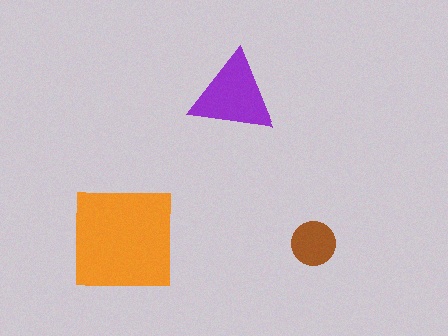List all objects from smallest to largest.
The brown circle, the purple triangle, the orange square.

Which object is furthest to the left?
The orange square is leftmost.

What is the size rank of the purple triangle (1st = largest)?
2nd.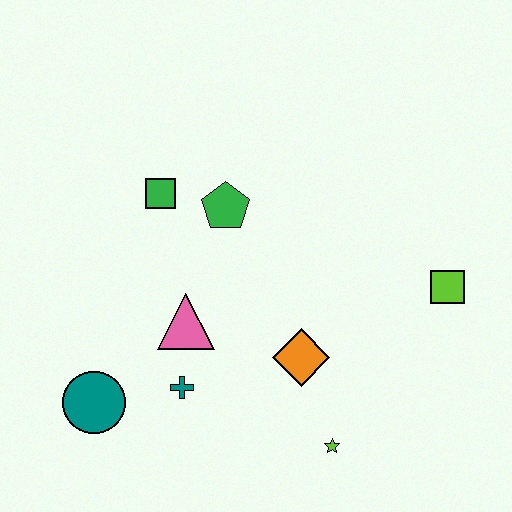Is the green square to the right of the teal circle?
Yes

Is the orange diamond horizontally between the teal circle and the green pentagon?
No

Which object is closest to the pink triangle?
The teal cross is closest to the pink triangle.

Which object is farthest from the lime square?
The teal circle is farthest from the lime square.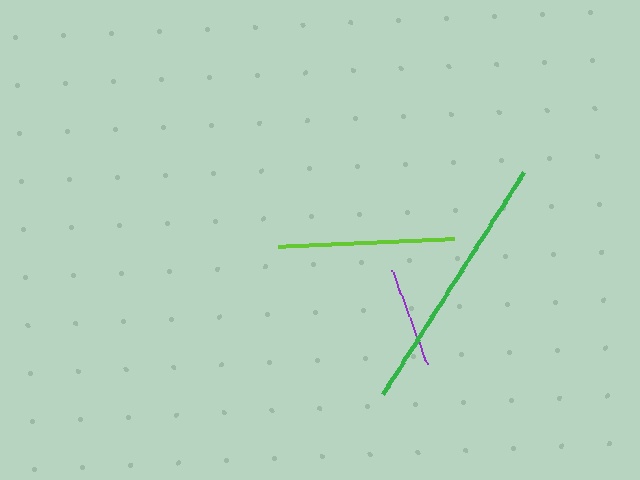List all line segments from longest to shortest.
From longest to shortest: green, lime, purple.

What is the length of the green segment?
The green segment is approximately 264 pixels long.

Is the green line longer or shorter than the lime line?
The green line is longer than the lime line.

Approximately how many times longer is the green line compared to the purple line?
The green line is approximately 2.6 times the length of the purple line.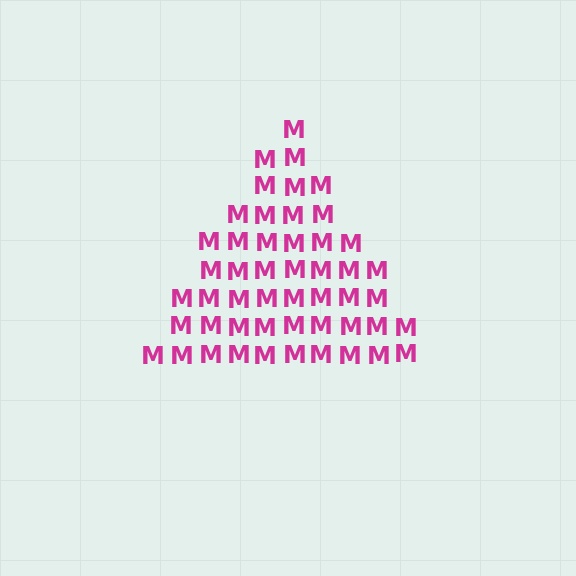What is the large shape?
The large shape is a triangle.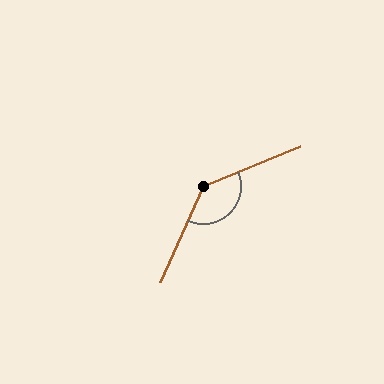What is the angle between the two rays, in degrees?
Approximately 137 degrees.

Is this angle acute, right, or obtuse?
It is obtuse.